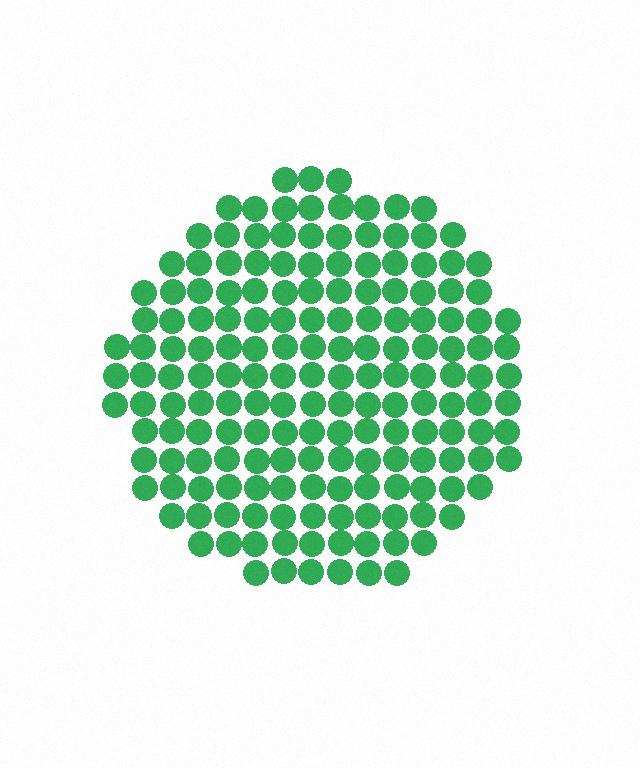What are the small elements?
The small elements are circles.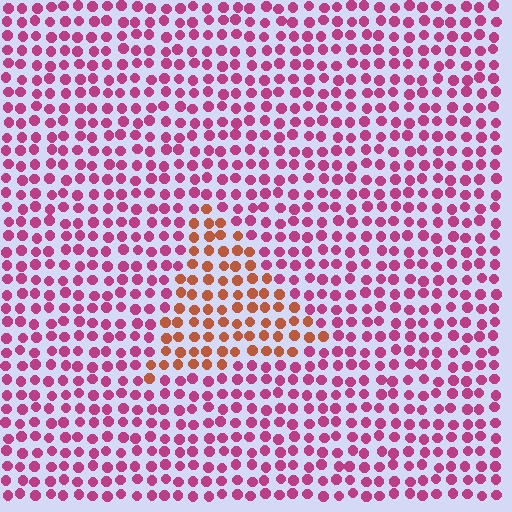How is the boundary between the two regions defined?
The boundary is defined purely by a slight shift in hue (about 49 degrees). Spacing, size, and orientation are identical on both sides.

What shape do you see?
I see a triangle.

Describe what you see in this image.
The image is filled with small magenta elements in a uniform arrangement. A triangle-shaped region is visible where the elements are tinted to a slightly different hue, forming a subtle color boundary.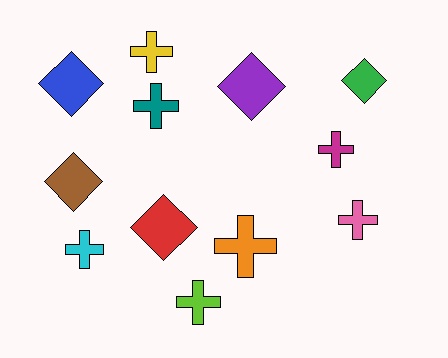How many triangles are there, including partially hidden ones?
There are no triangles.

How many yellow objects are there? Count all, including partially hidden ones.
There is 1 yellow object.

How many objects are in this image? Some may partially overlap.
There are 12 objects.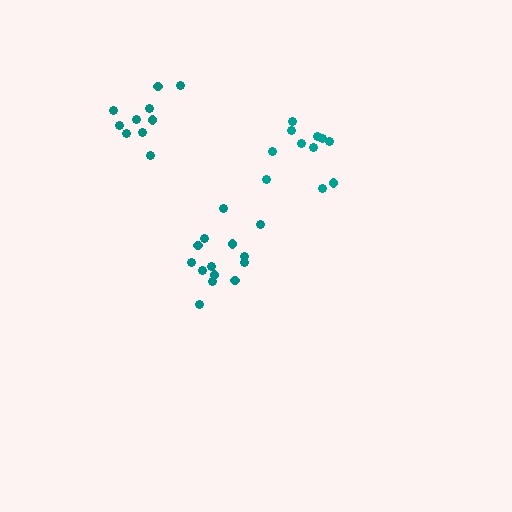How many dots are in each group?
Group 1: 11 dots, Group 2: 10 dots, Group 3: 14 dots (35 total).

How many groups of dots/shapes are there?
There are 3 groups.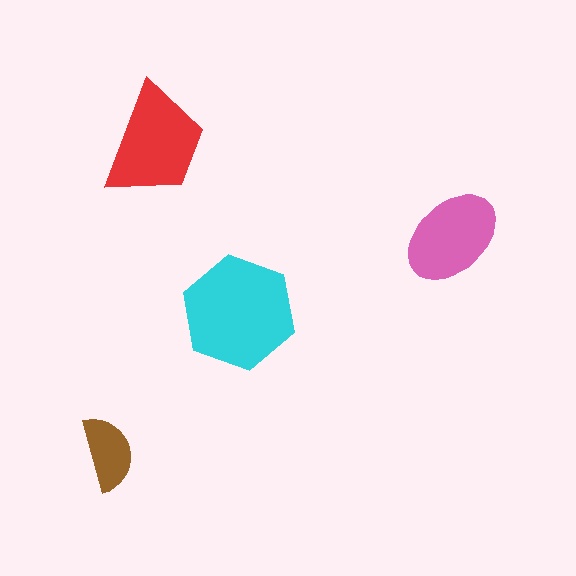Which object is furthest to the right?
The pink ellipse is rightmost.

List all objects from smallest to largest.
The brown semicircle, the pink ellipse, the red trapezoid, the cyan hexagon.